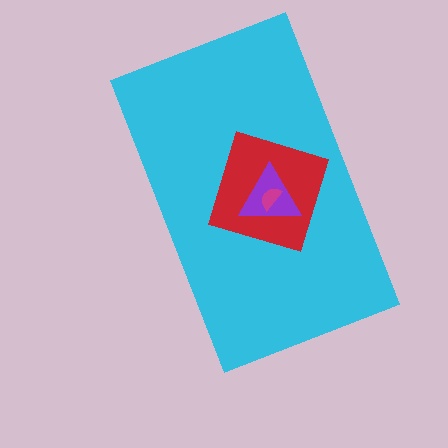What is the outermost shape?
The cyan rectangle.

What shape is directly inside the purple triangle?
The magenta semicircle.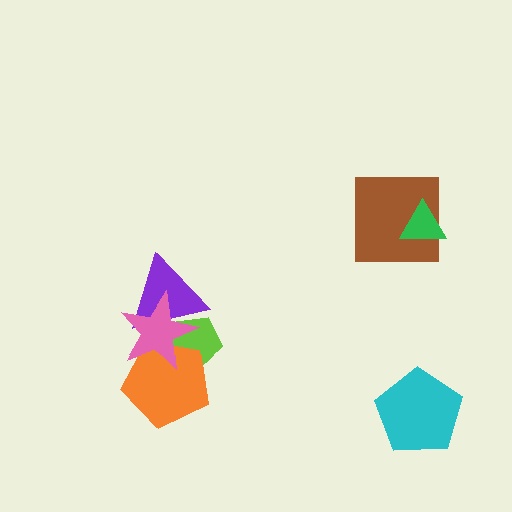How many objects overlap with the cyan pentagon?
0 objects overlap with the cyan pentagon.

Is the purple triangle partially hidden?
Yes, it is partially covered by another shape.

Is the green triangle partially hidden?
No, no other shape covers it.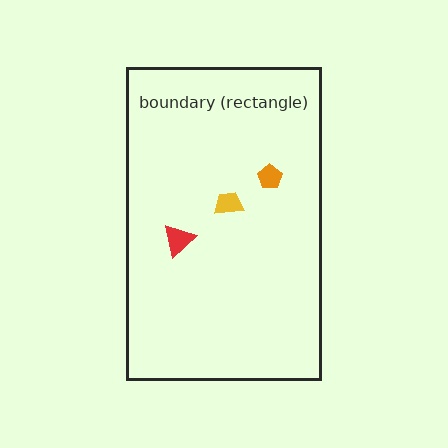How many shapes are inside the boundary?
3 inside, 0 outside.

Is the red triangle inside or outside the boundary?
Inside.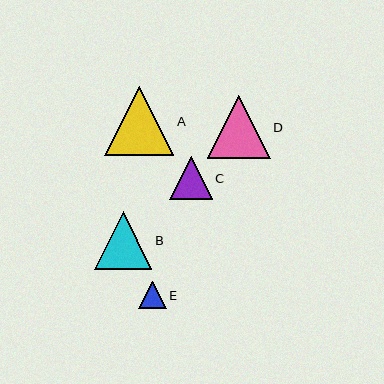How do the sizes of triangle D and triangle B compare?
Triangle D and triangle B are approximately the same size.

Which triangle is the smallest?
Triangle E is the smallest with a size of approximately 28 pixels.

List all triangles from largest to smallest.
From largest to smallest: A, D, B, C, E.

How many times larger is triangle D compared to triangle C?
Triangle D is approximately 1.5 times the size of triangle C.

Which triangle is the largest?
Triangle A is the largest with a size of approximately 69 pixels.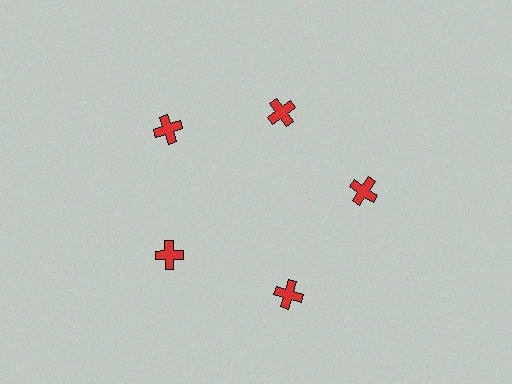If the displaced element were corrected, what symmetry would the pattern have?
It would have 5-fold rotational symmetry — the pattern would map onto itself every 72 degrees.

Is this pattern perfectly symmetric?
No. The 5 red crosses are arranged in a ring, but one element near the 1 o'clock position is pulled inward toward the center, breaking the 5-fold rotational symmetry.